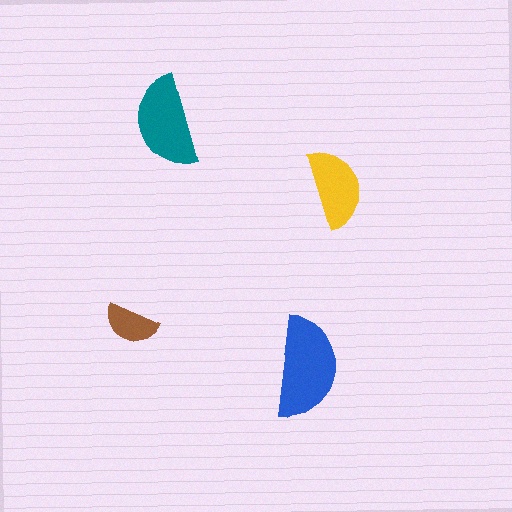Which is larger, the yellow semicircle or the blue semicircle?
The blue one.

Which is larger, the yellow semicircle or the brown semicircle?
The yellow one.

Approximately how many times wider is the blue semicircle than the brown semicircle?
About 2 times wider.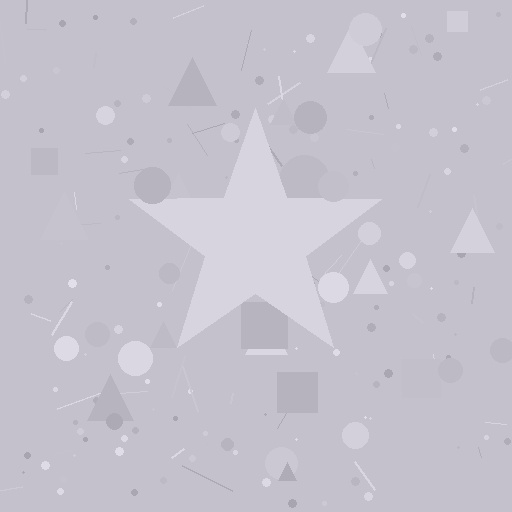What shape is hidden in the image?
A star is hidden in the image.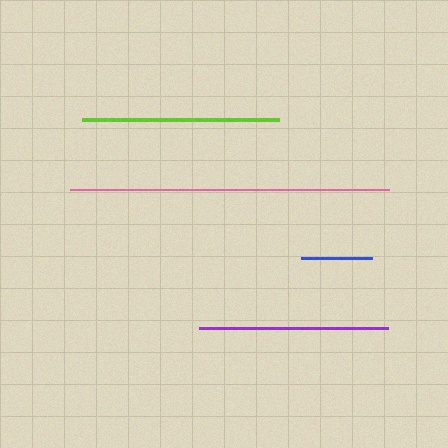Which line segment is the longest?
The pink line is the longest at approximately 319 pixels.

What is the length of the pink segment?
The pink segment is approximately 319 pixels long.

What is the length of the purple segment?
The purple segment is approximately 189 pixels long.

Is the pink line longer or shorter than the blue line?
The pink line is longer than the blue line.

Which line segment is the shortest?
The blue line is the shortest at approximately 70 pixels.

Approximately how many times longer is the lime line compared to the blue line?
The lime line is approximately 2.8 times the length of the blue line.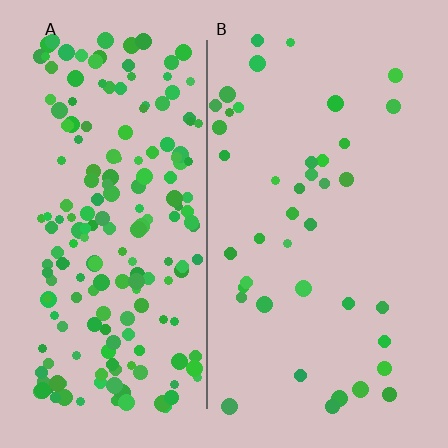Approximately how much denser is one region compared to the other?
Approximately 4.6× — region A over region B.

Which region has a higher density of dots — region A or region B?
A (the left).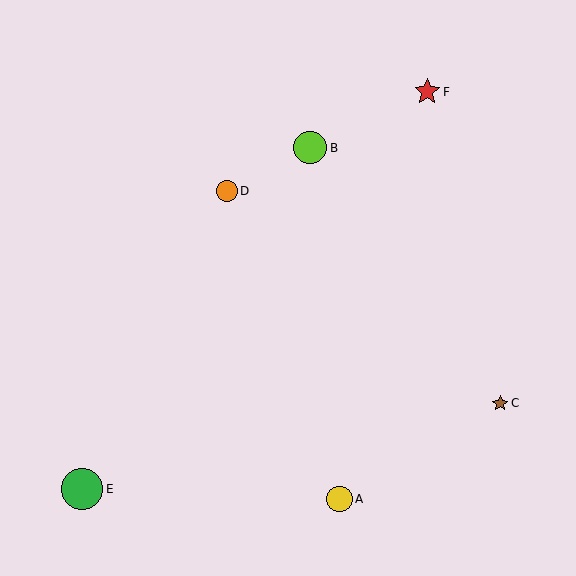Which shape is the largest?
The green circle (labeled E) is the largest.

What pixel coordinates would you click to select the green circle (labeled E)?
Click at (82, 489) to select the green circle E.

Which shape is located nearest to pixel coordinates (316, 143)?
The lime circle (labeled B) at (310, 148) is nearest to that location.